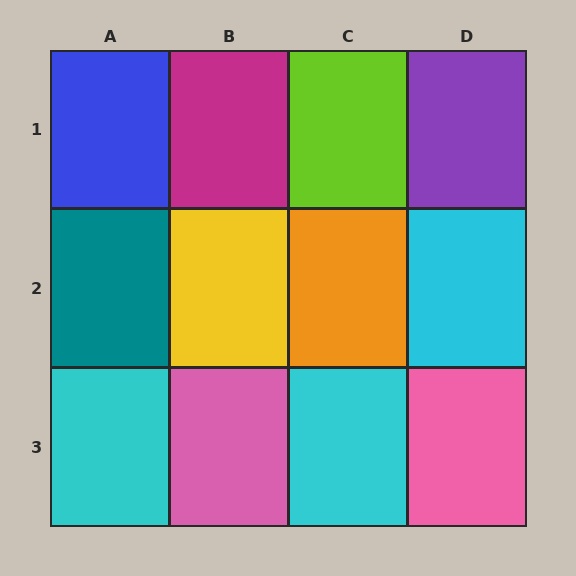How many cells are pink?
2 cells are pink.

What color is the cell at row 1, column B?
Magenta.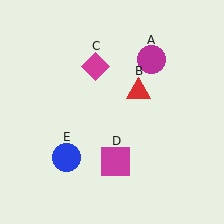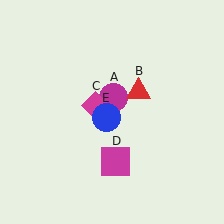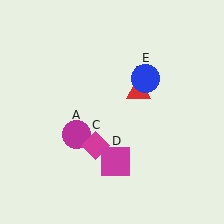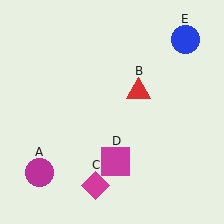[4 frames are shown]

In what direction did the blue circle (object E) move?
The blue circle (object E) moved up and to the right.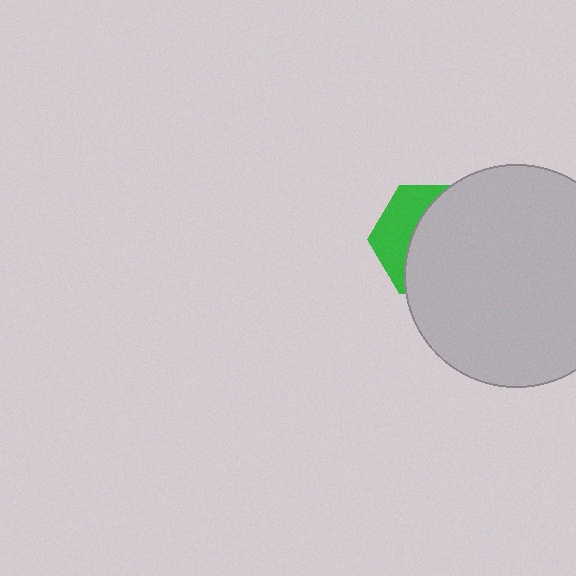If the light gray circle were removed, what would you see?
You would see the complete green hexagon.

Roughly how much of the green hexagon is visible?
A small part of it is visible (roughly 35%).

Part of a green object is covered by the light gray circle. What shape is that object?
It is a hexagon.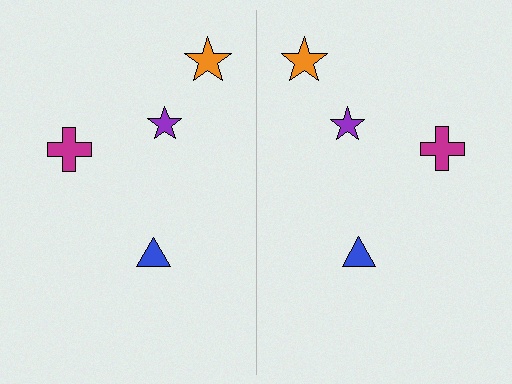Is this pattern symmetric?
Yes, this pattern has bilateral (reflection) symmetry.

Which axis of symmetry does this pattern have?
The pattern has a vertical axis of symmetry running through the center of the image.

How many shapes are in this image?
There are 8 shapes in this image.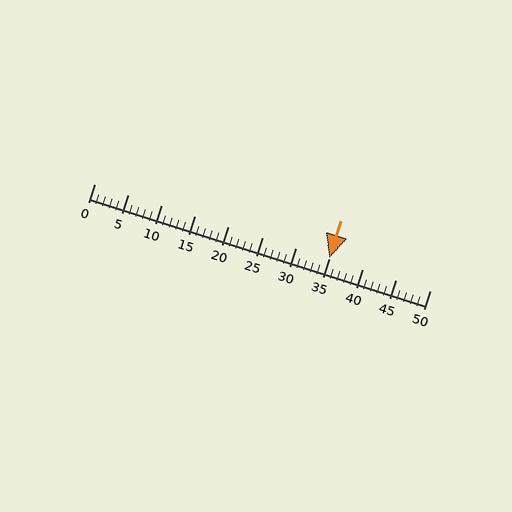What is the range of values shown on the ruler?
The ruler shows values from 0 to 50.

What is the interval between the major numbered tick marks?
The major tick marks are spaced 5 units apart.